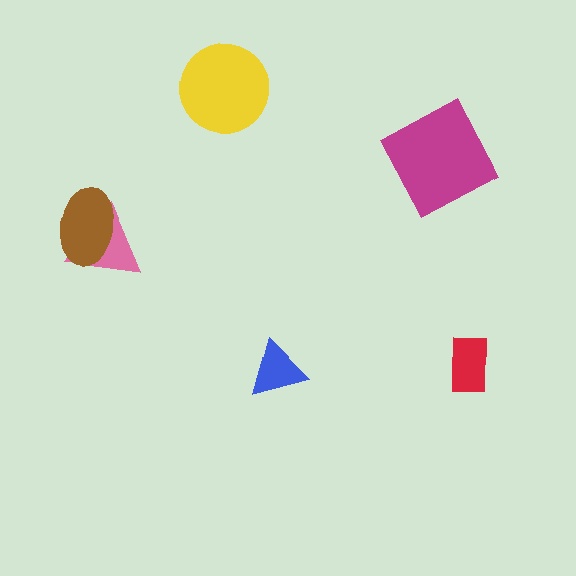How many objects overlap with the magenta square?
0 objects overlap with the magenta square.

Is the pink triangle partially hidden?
Yes, it is partially covered by another shape.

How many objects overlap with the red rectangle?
0 objects overlap with the red rectangle.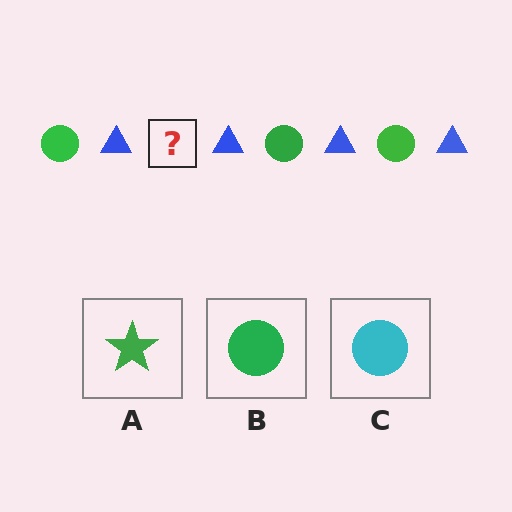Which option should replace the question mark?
Option B.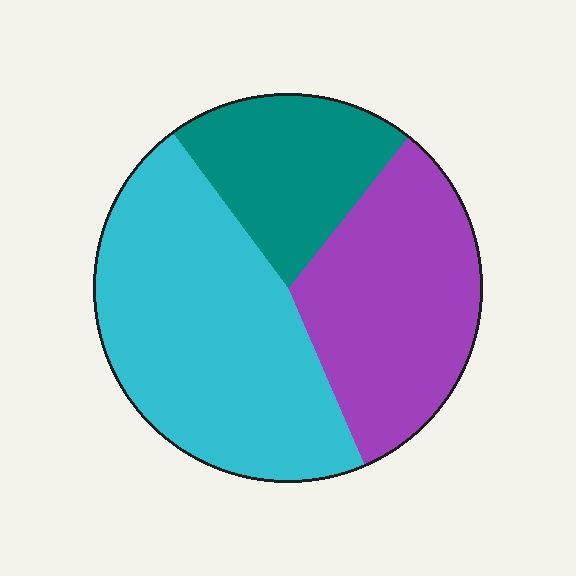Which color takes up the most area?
Cyan, at roughly 45%.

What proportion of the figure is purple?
Purple covers around 35% of the figure.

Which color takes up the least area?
Teal, at roughly 20%.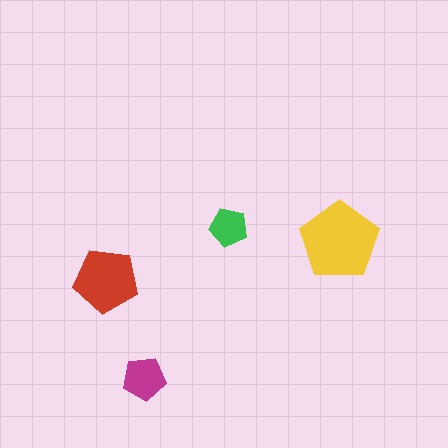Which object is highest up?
The green pentagon is topmost.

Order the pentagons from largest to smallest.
the yellow one, the red one, the magenta one, the green one.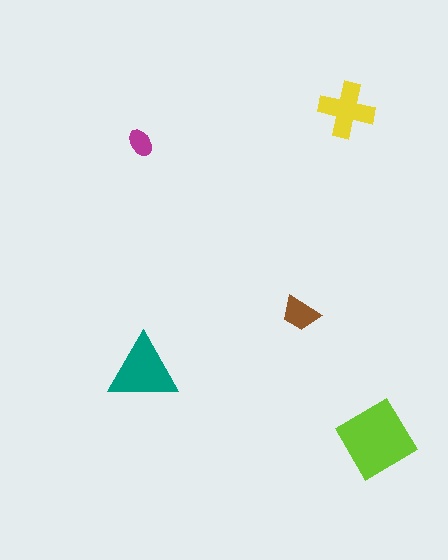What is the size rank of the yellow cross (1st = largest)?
3rd.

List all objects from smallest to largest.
The magenta ellipse, the brown trapezoid, the yellow cross, the teal triangle, the lime diamond.